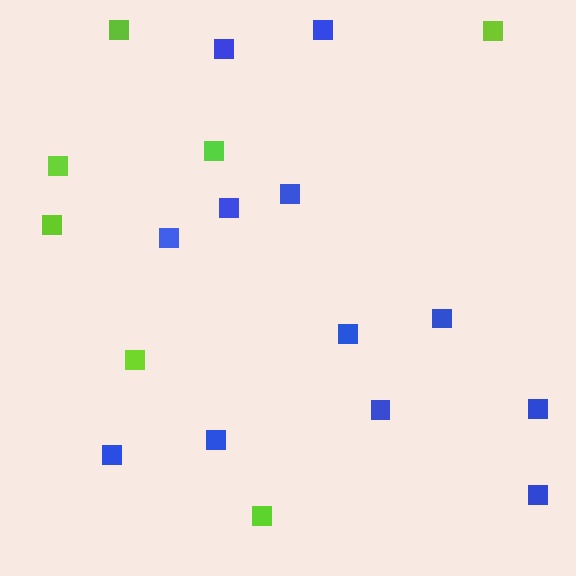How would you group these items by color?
There are 2 groups: one group of blue squares (12) and one group of lime squares (7).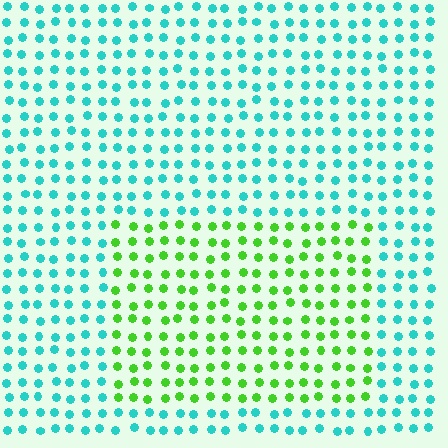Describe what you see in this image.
The image is filled with small cyan elements in a uniform arrangement. A rectangle-shaped region is visible where the elements are tinted to a slightly different hue, forming a subtle color boundary.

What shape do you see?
I see a rectangle.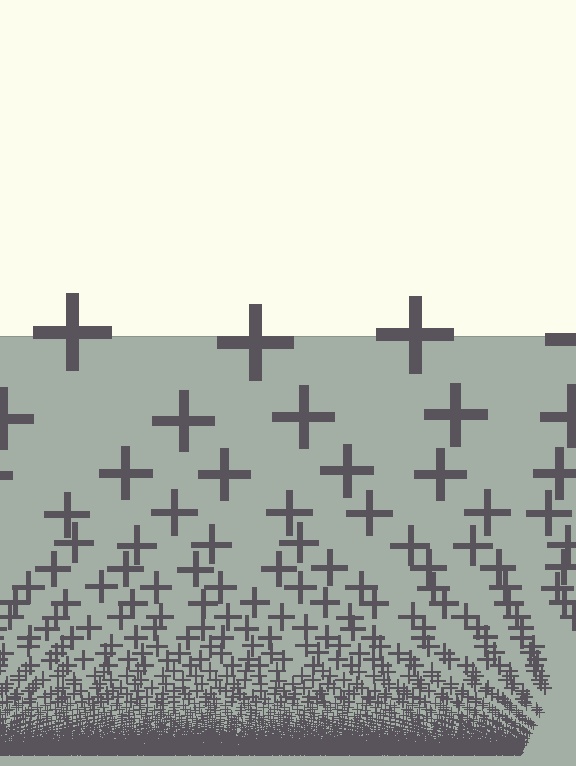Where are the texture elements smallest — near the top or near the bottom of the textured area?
Near the bottom.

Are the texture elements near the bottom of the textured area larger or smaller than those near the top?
Smaller. The gradient is inverted — elements near the bottom are smaller and denser.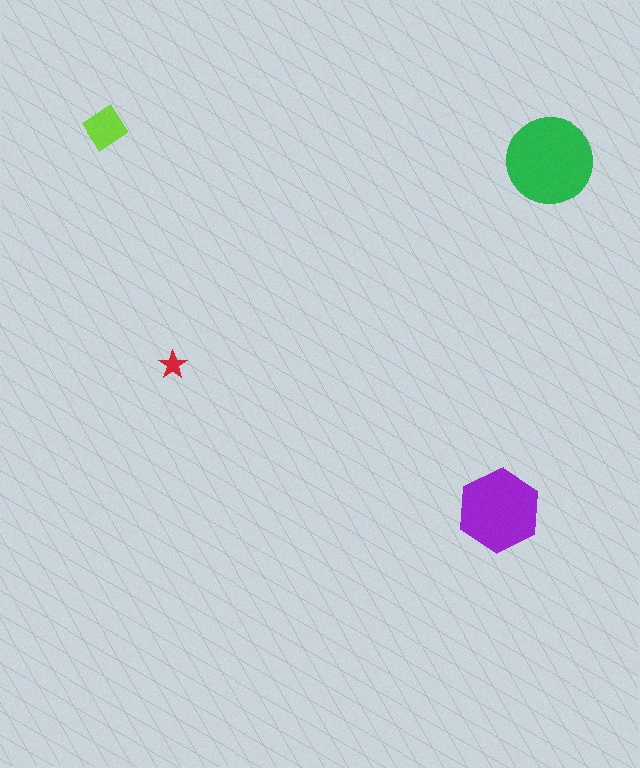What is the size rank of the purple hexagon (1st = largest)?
2nd.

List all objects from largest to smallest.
The green circle, the purple hexagon, the lime diamond, the red star.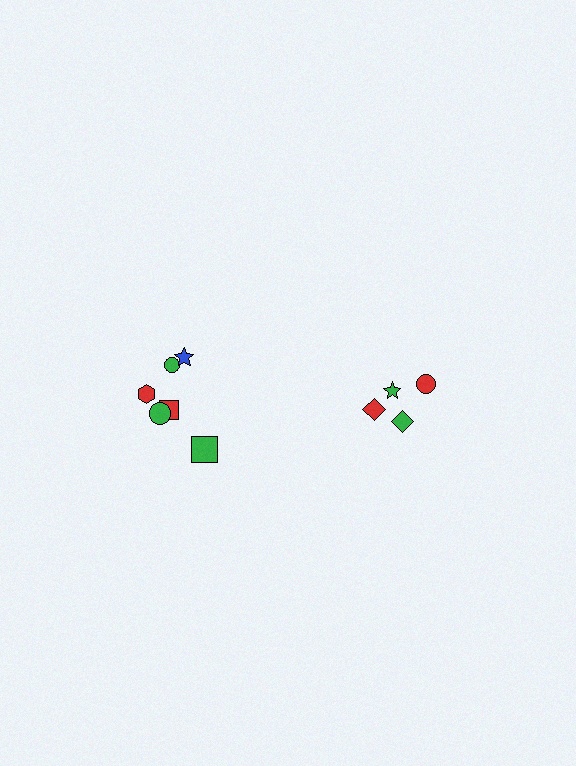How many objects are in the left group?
There are 6 objects.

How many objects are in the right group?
There are 4 objects.